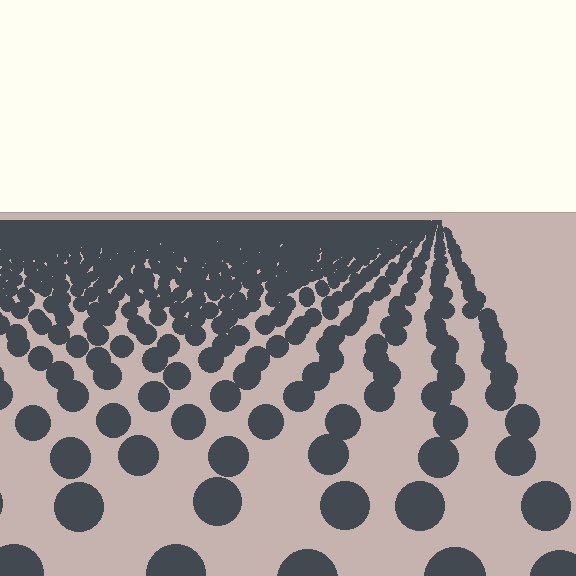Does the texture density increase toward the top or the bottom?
Density increases toward the top.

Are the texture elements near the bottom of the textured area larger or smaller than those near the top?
Larger. Near the bottom, elements are closer to the viewer and appear at a bigger on-screen size.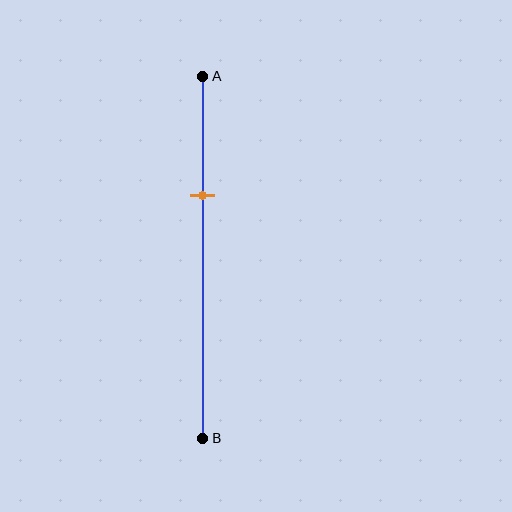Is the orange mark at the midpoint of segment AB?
No, the mark is at about 35% from A, not at the 50% midpoint.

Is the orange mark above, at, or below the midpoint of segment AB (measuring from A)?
The orange mark is above the midpoint of segment AB.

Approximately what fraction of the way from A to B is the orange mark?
The orange mark is approximately 35% of the way from A to B.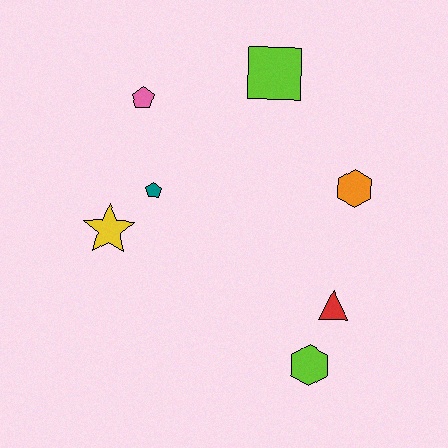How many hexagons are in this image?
There are 2 hexagons.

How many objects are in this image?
There are 7 objects.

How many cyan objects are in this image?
There are no cyan objects.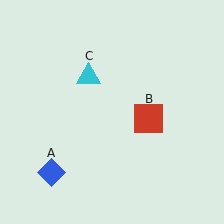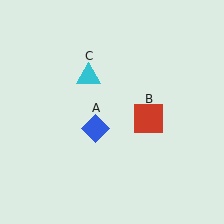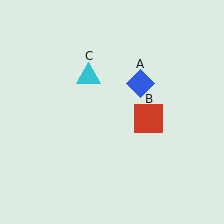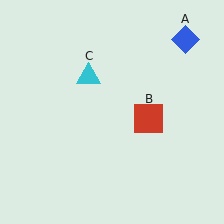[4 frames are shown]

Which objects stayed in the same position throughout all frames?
Red square (object B) and cyan triangle (object C) remained stationary.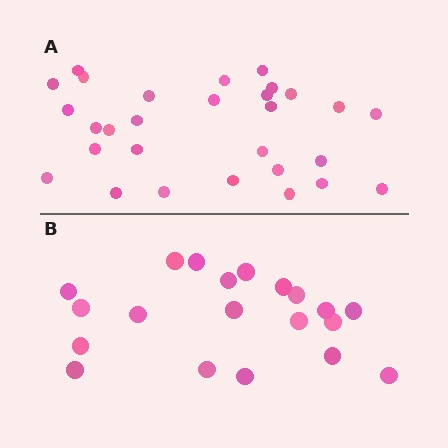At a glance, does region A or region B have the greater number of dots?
Region A (the top region) has more dots.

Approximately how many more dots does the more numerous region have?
Region A has roughly 8 or so more dots than region B.